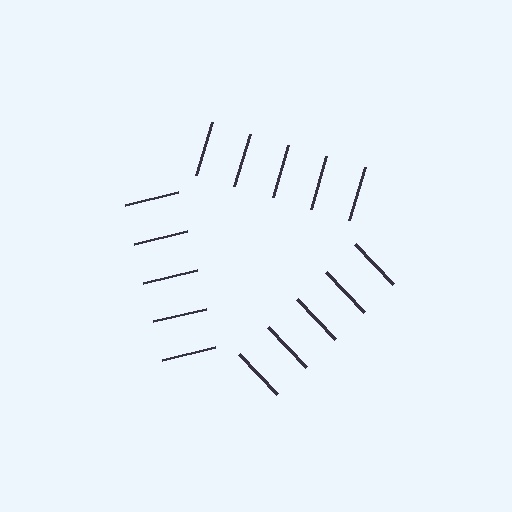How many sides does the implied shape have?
3 sides — the line-ends trace a triangle.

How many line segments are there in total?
15 — 5 along each of the 3 edges.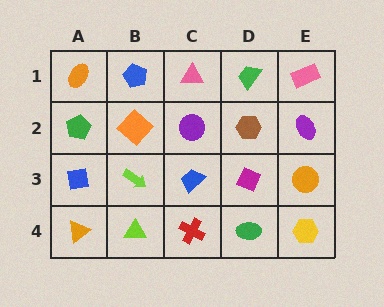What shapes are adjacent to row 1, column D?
A brown hexagon (row 2, column D), a pink triangle (row 1, column C), a pink rectangle (row 1, column E).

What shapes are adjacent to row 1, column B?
An orange diamond (row 2, column B), an orange ellipse (row 1, column A), a pink triangle (row 1, column C).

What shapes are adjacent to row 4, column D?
A magenta diamond (row 3, column D), a red cross (row 4, column C), a yellow hexagon (row 4, column E).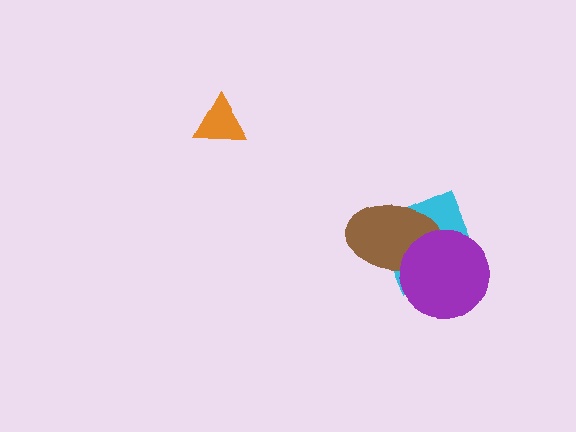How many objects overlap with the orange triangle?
0 objects overlap with the orange triangle.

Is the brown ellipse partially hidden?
Yes, it is partially covered by another shape.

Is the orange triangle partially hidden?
No, no other shape covers it.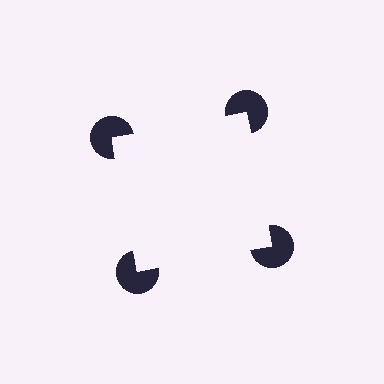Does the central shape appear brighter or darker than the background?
It typically appears slightly brighter than the background, even though no actual brightness change is drawn.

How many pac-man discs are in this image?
There are 4 — one at each vertex of the illusory square.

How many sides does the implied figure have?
4 sides.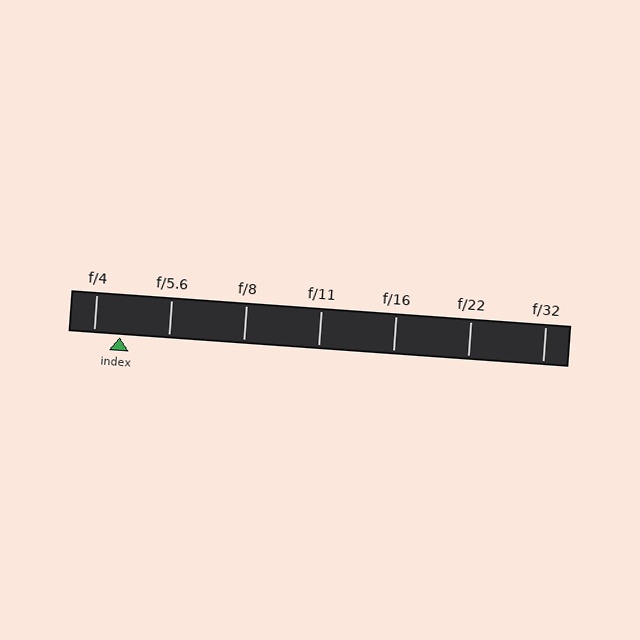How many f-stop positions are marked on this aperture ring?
There are 7 f-stop positions marked.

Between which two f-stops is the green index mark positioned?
The index mark is between f/4 and f/5.6.